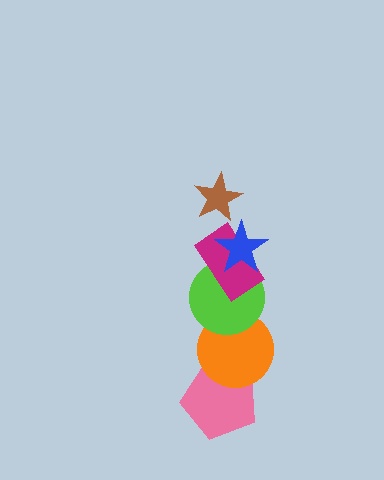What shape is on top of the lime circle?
The magenta rectangle is on top of the lime circle.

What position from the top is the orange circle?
The orange circle is 5th from the top.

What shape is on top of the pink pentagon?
The orange circle is on top of the pink pentagon.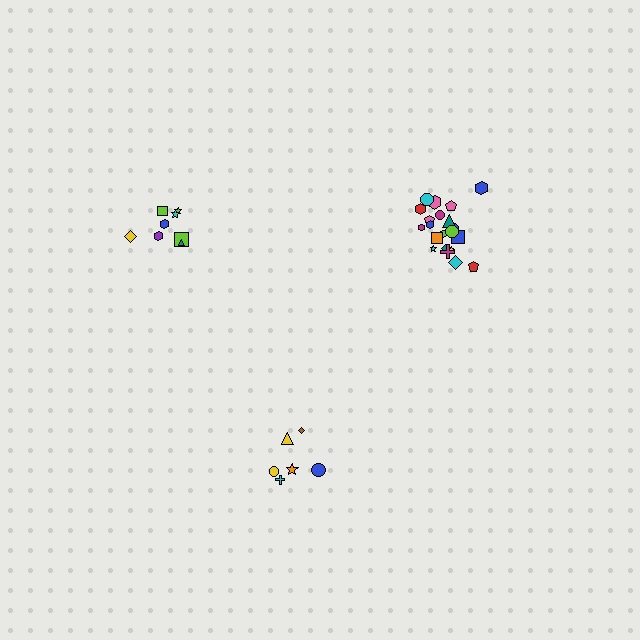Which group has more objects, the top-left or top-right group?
The top-right group.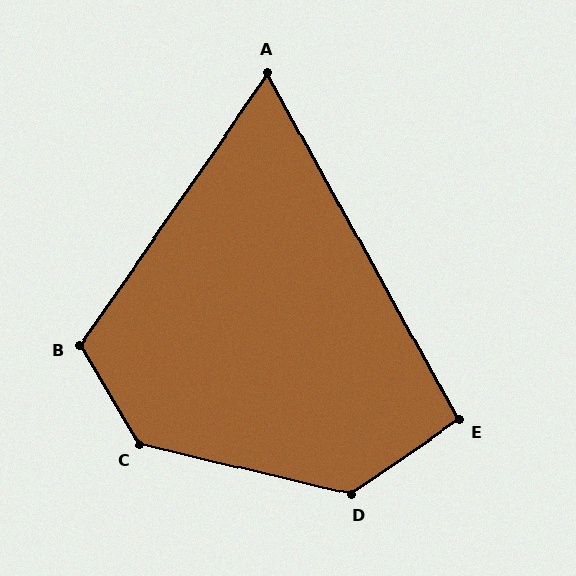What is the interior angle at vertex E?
Approximately 96 degrees (obtuse).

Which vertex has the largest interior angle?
C, at approximately 134 degrees.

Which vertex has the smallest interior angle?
A, at approximately 64 degrees.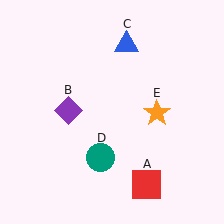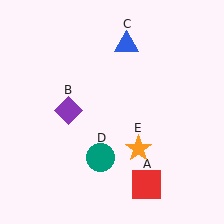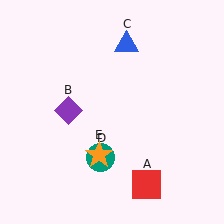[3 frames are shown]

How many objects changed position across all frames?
1 object changed position: orange star (object E).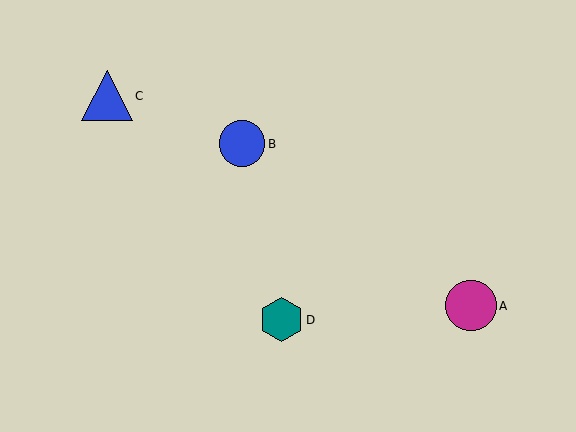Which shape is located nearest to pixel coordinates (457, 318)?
The magenta circle (labeled A) at (471, 306) is nearest to that location.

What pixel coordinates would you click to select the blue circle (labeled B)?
Click at (242, 144) to select the blue circle B.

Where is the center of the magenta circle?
The center of the magenta circle is at (471, 306).